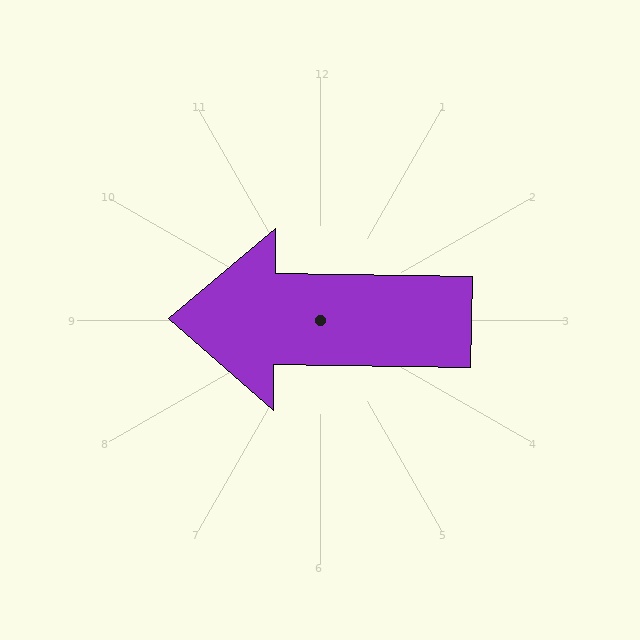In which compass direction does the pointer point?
West.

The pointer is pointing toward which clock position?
Roughly 9 o'clock.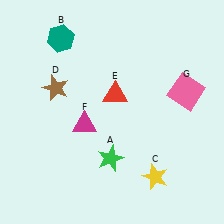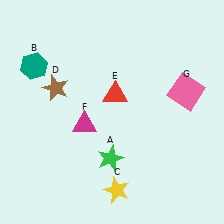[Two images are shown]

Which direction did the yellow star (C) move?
The yellow star (C) moved left.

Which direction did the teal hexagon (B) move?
The teal hexagon (B) moved down.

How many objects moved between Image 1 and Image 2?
2 objects moved between the two images.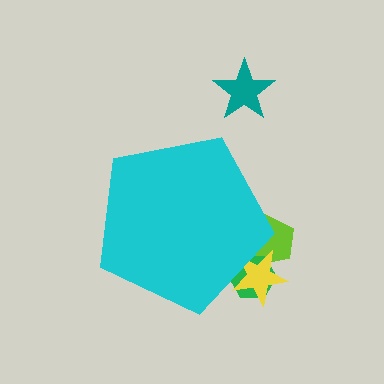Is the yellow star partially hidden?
Yes, the yellow star is partially hidden behind the cyan pentagon.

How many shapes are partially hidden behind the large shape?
3 shapes are partially hidden.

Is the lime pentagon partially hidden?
Yes, the lime pentagon is partially hidden behind the cyan pentagon.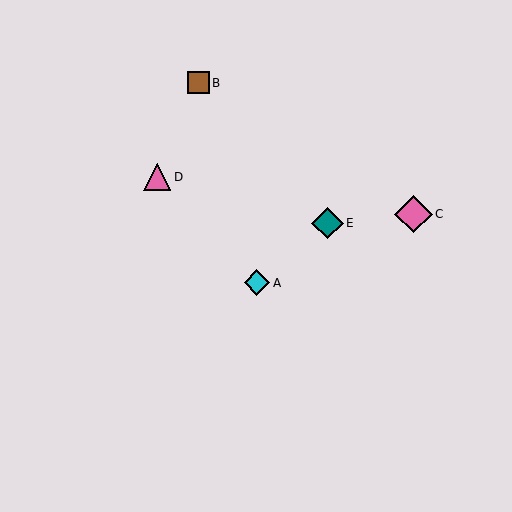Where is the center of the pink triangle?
The center of the pink triangle is at (157, 177).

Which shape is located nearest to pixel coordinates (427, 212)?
The pink diamond (labeled C) at (413, 214) is nearest to that location.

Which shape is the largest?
The pink diamond (labeled C) is the largest.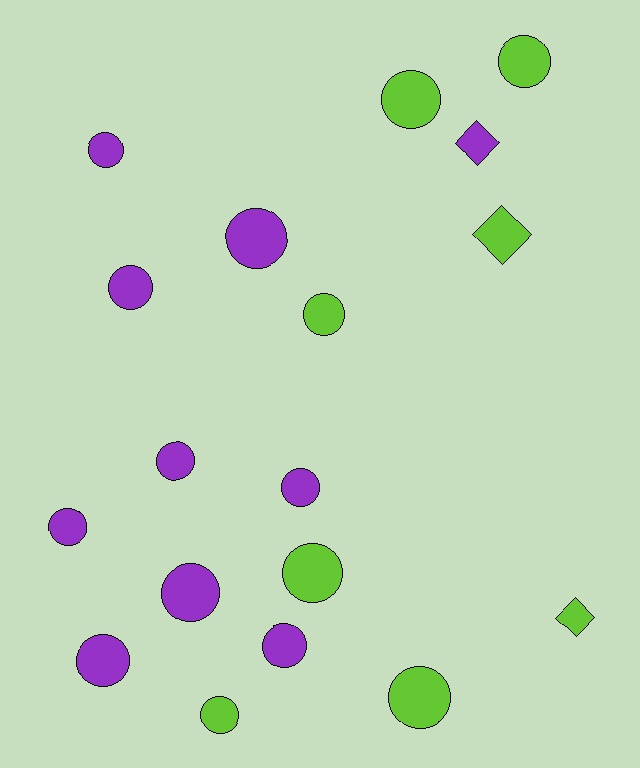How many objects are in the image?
There are 18 objects.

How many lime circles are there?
There are 6 lime circles.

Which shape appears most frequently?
Circle, with 15 objects.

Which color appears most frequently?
Purple, with 10 objects.